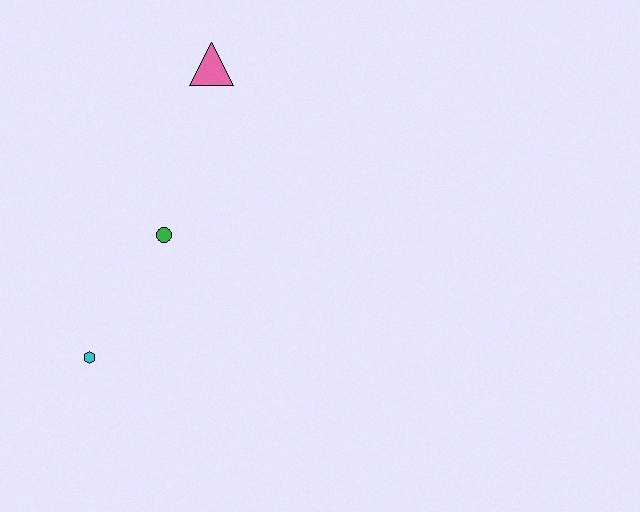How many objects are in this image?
There are 3 objects.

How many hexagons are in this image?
There is 1 hexagon.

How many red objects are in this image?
There are no red objects.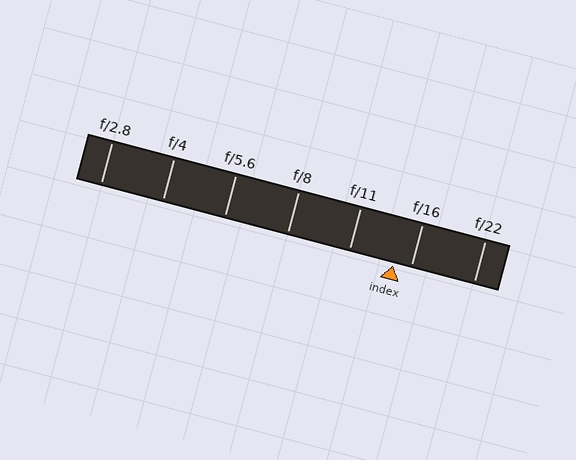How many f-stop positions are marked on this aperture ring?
There are 7 f-stop positions marked.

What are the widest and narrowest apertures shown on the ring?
The widest aperture shown is f/2.8 and the narrowest is f/22.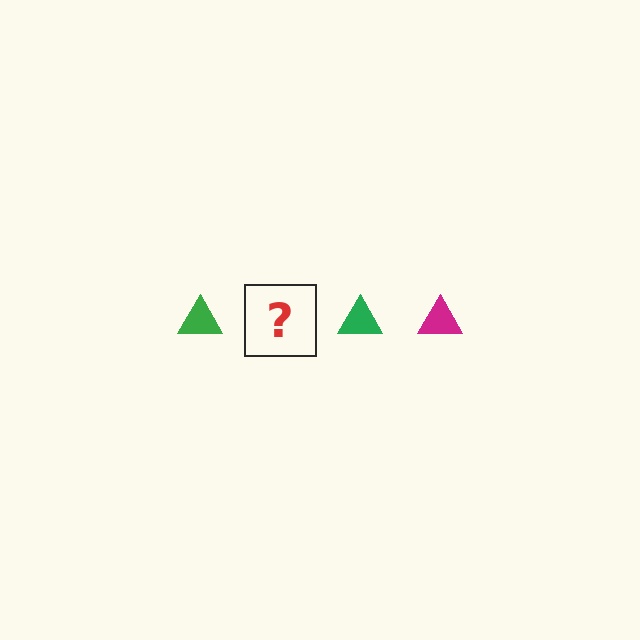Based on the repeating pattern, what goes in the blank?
The blank should be a magenta triangle.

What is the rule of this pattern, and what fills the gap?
The rule is that the pattern cycles through green, magenta triangles. The gap should be filled with a magenta triangle.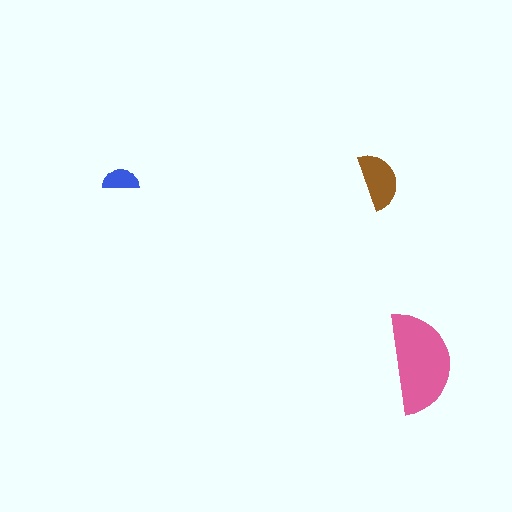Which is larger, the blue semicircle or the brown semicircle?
The brown one.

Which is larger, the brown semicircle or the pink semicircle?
The pink one.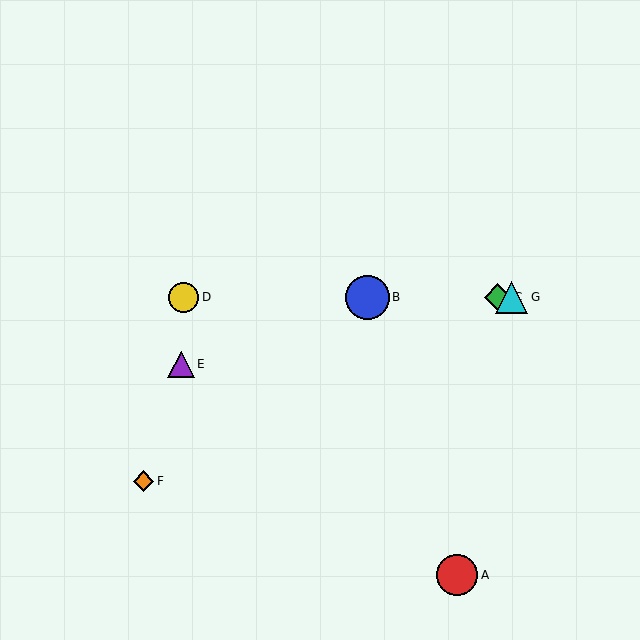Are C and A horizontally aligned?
No, C is at y≈297 and A is at y≈575.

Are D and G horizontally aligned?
Yes, both are at y≈297.